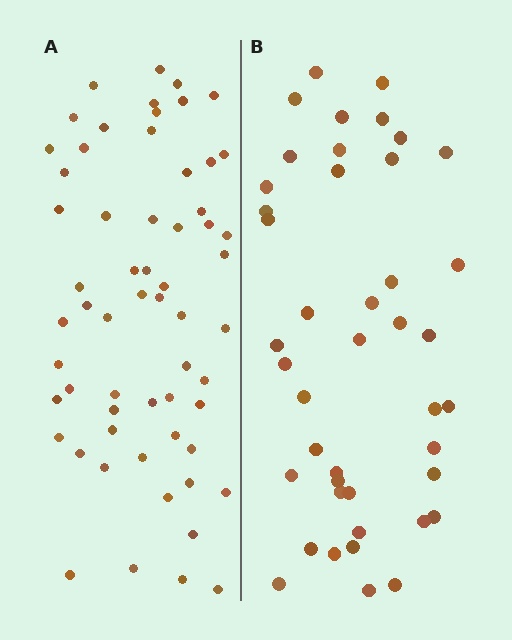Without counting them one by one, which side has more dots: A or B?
Region A (the left region) has more dots.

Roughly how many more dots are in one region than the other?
Region A has approximately 15 more dots than region B.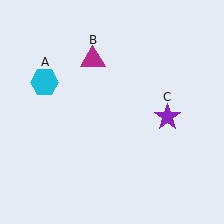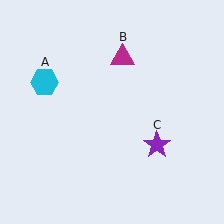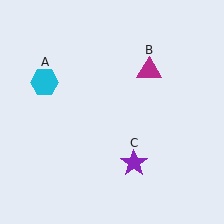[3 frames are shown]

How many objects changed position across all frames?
2 objects changed position: magenta triangle (object B), purple star (object C).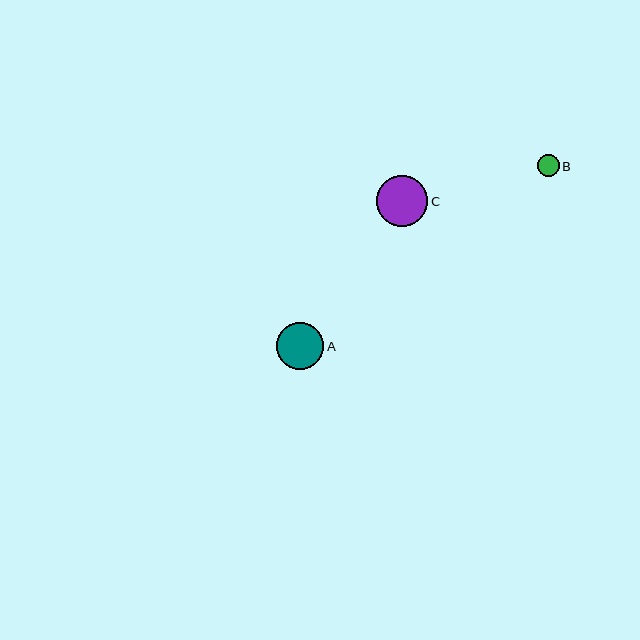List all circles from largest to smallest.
From largest to smallest: C, A, B.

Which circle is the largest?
Circle C is the largest with a size of approximately 51 pixels.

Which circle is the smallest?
Circle B is the smallest with a size of approximately 22 pixels.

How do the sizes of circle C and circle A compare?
Circle C and circle A are approximately the same size.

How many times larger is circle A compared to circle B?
Circle A is approximately 2.1 times the size of circle B.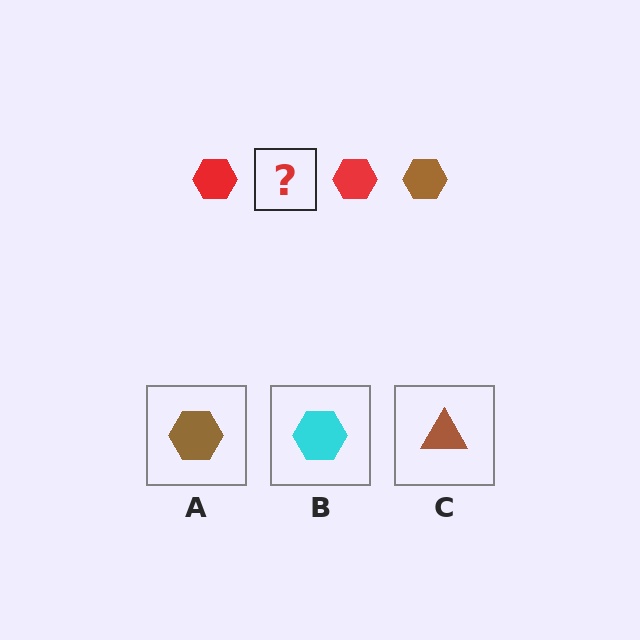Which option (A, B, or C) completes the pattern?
A.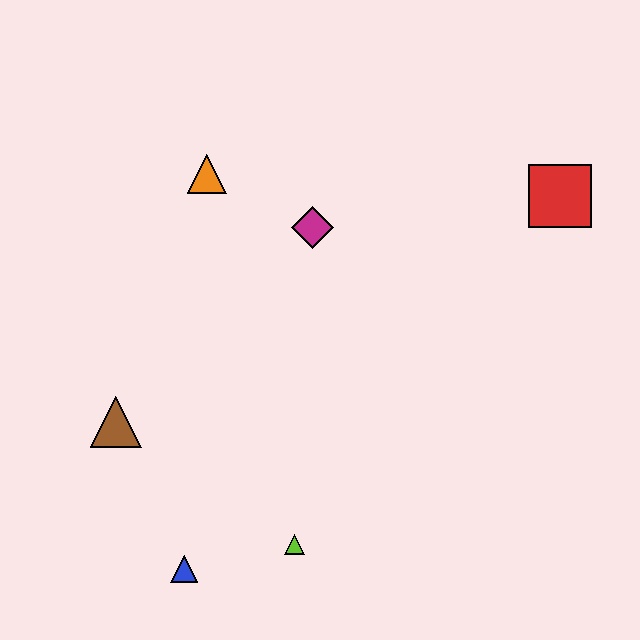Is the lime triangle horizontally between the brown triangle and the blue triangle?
No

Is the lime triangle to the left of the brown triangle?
No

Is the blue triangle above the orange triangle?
No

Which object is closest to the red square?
The magenta diamond is closest to the red square.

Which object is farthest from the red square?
The blue triangle is farthest from the red square.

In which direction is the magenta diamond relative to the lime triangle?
The magenta diamond is above the lime triangle.